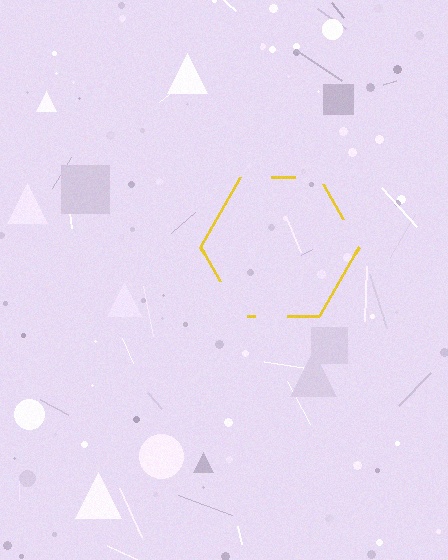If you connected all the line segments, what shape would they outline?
They would outline a hexagon.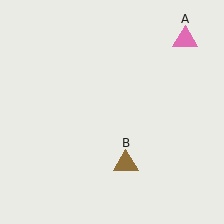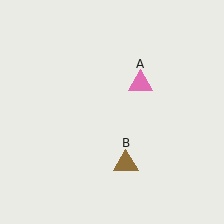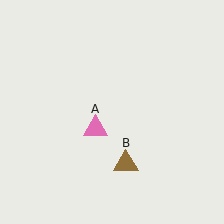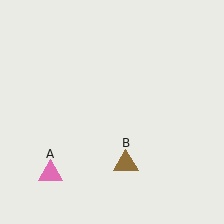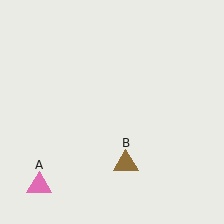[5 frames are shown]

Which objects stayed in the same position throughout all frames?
Brown triangle (object B) remained stationary.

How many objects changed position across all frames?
1 object changed position: pink triangle (object A).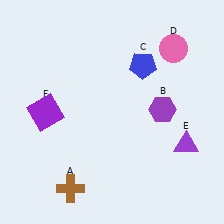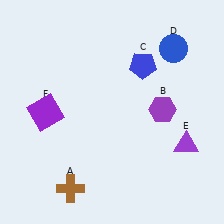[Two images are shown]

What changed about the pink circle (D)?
In Image 1, D is pink. In Image 2, it changed to blue.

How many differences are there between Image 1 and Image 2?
There is 1 difference between the two images.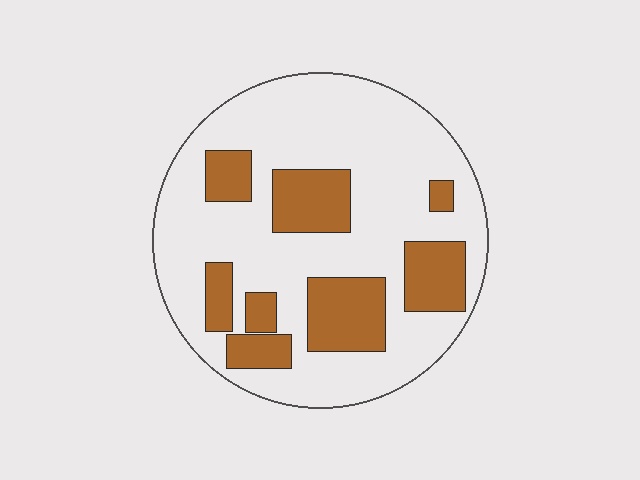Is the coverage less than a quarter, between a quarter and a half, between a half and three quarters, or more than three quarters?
Between a quarter and a half.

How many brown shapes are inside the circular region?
8.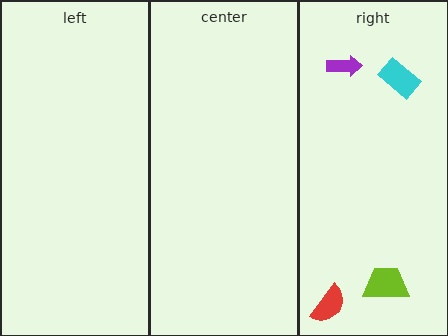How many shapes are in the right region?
4.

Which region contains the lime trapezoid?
The right region.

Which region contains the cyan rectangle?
The right region.